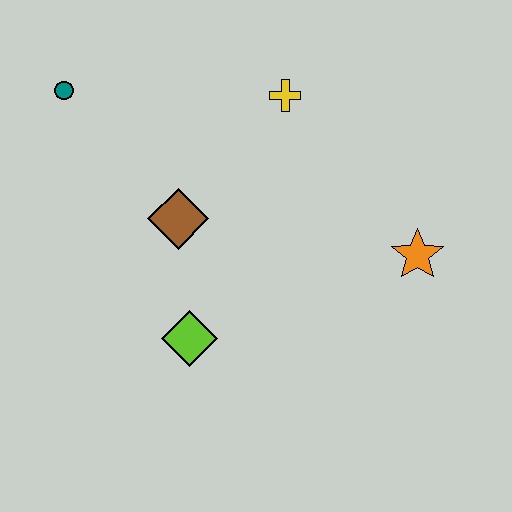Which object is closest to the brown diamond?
The lime diamond is closest to the brown diamond.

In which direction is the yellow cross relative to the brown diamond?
The yellow cross is above the brown diamond.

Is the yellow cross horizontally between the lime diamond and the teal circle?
No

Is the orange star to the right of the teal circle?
Yes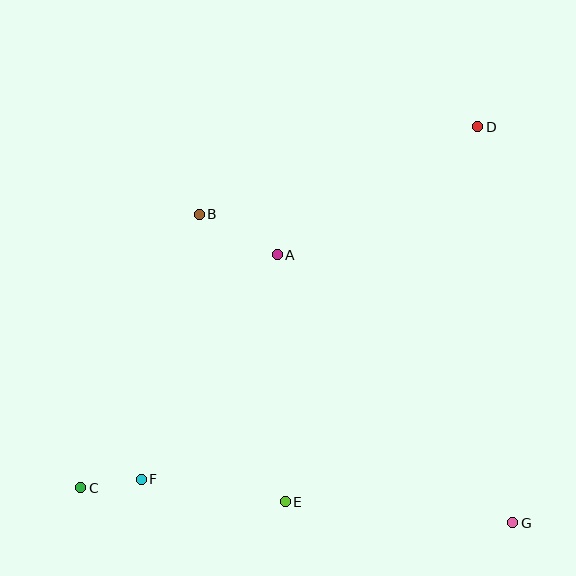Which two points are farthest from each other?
Points C and D are farthest from each other.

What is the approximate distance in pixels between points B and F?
The distance between B and F is approximately 271 pixels.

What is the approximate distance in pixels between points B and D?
The distance between B and D is approximately 292 pixels.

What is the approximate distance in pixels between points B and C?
The distance between B and C is approximately 298 pixels.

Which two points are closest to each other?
Points C and F are closest to each other.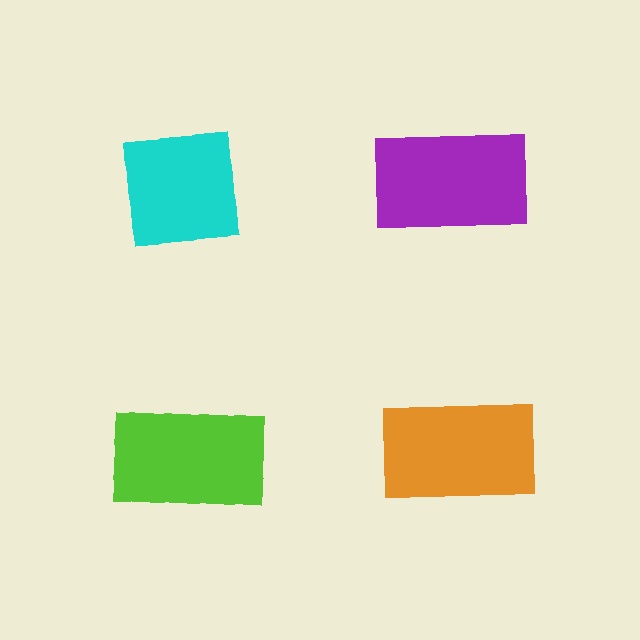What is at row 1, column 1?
A cyan square.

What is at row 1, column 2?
A purple rectangle.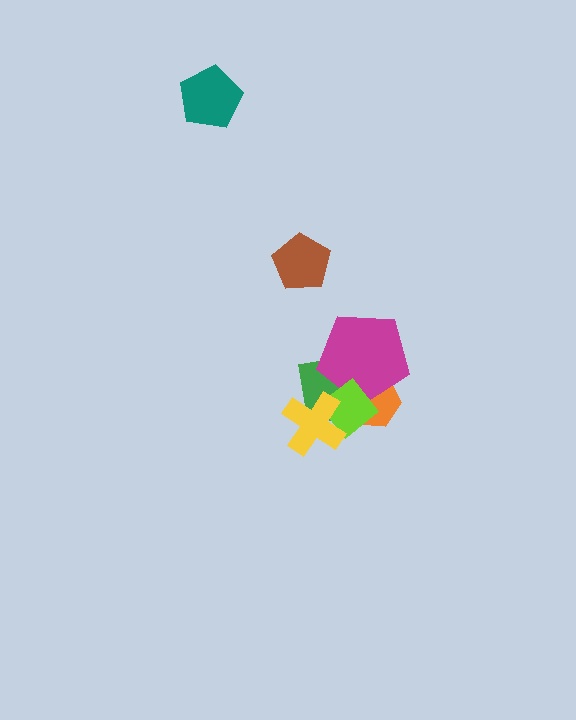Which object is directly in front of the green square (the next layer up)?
The magenta pentagon is directly in front of the green square.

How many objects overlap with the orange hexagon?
3 objects overlap with the orange hexagon.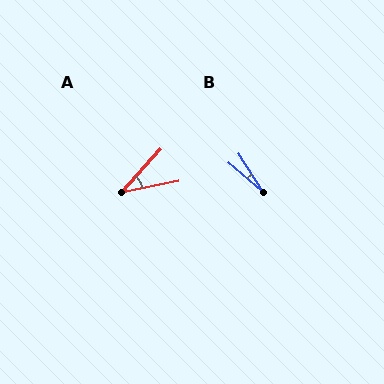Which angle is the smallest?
B, at approximately 17 degrees.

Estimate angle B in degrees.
Approximately 17 degrees.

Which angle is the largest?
A, at approximately 37 degrees.